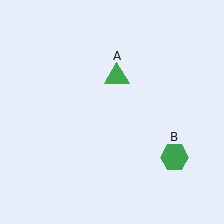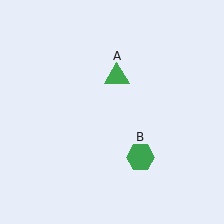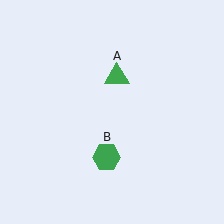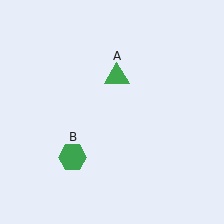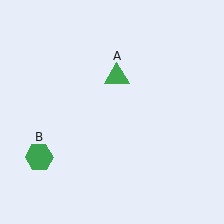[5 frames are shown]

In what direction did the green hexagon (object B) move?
The green hexagon (object B) moved left.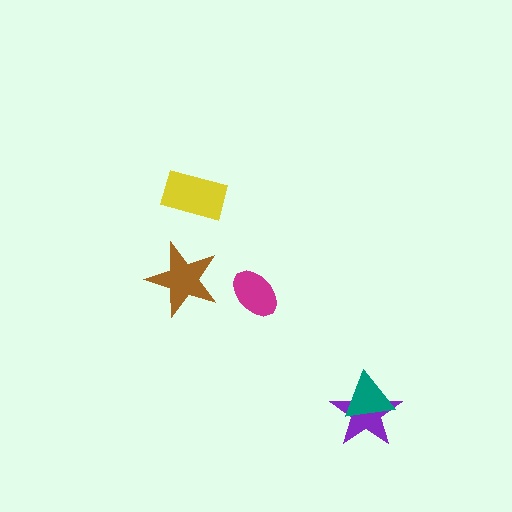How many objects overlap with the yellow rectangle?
0 objects overlap with the yellow rectangle.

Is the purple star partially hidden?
Yes, it is partially covered by another shape.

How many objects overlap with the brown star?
0 objects overlap with the brown star.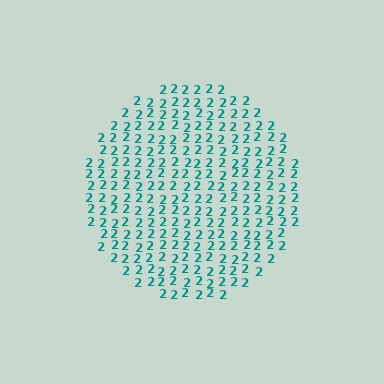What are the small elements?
The small elements are digit 2's.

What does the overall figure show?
The overall figure shows a circle.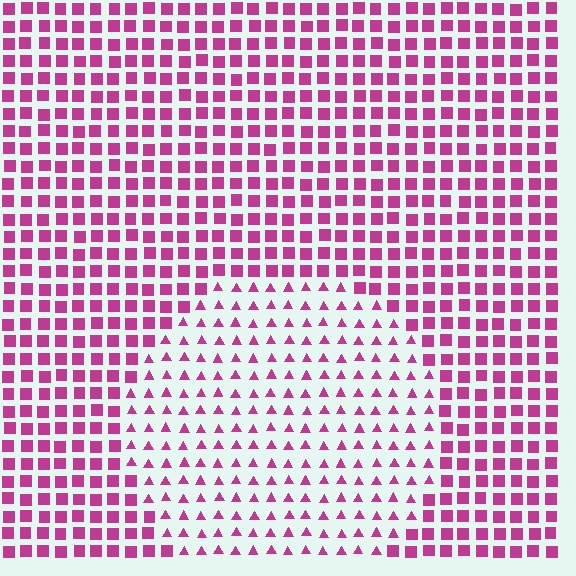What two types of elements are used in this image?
The image uses triangles inside the circle region and squares outside it.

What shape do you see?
I see a circle.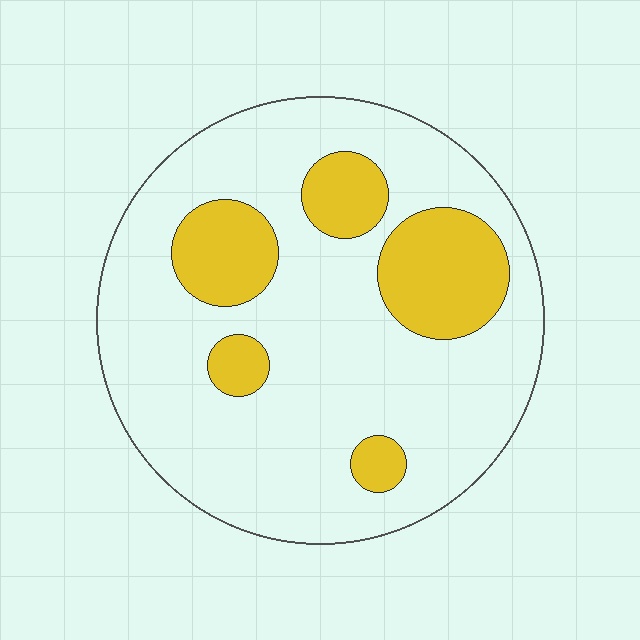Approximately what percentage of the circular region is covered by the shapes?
Approximately 20%.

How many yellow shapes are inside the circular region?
5.